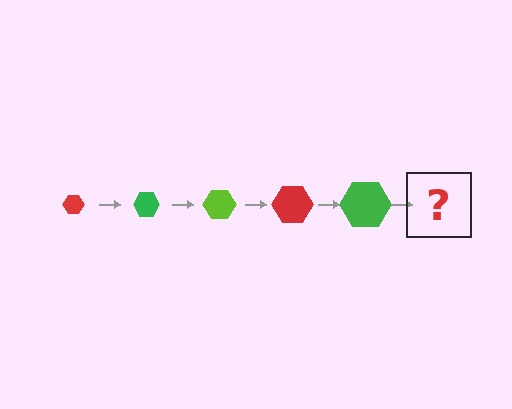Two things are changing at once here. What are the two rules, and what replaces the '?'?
The two rules are that the hexagon grows larger each step and the color cycles through red, green, and lime. The '?' should be a lime hexagon, larger than the previous one.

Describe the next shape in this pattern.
It should be a lime hexagon, larger than the previous one.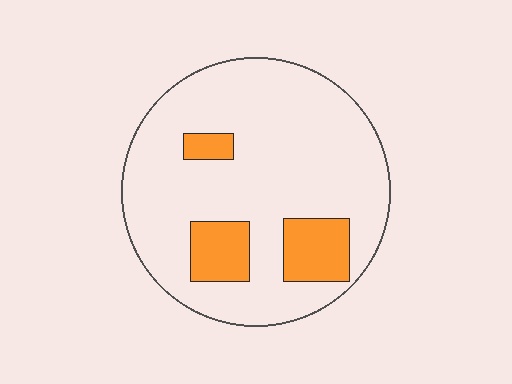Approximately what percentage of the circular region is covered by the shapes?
Approximately 15%.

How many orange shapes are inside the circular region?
3.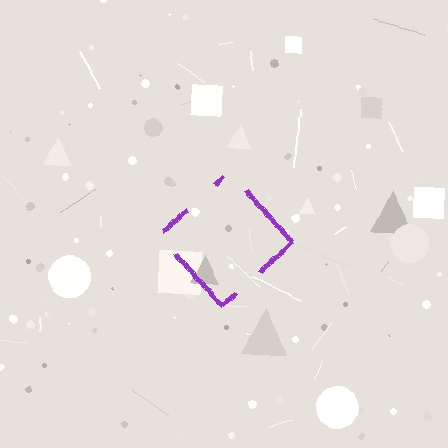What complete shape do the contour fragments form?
The contour fragments form a diamond.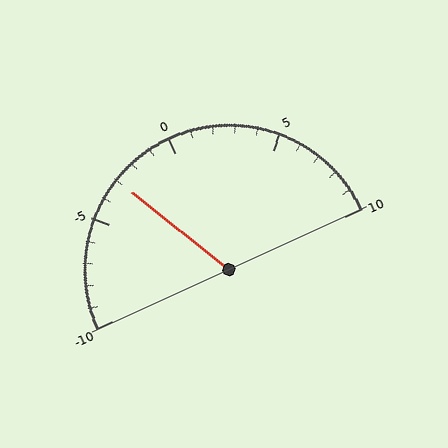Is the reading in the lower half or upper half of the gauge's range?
The reading is in the lower half of the range (-10 to 10).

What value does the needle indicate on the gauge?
The needle indicates approximately -3.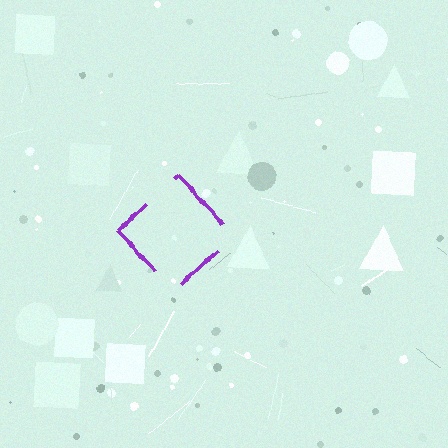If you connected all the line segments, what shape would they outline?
They would outline a diamond.